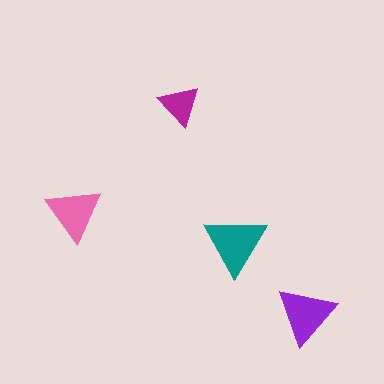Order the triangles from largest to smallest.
the teal one, the purple one, the pink one, the magenta one.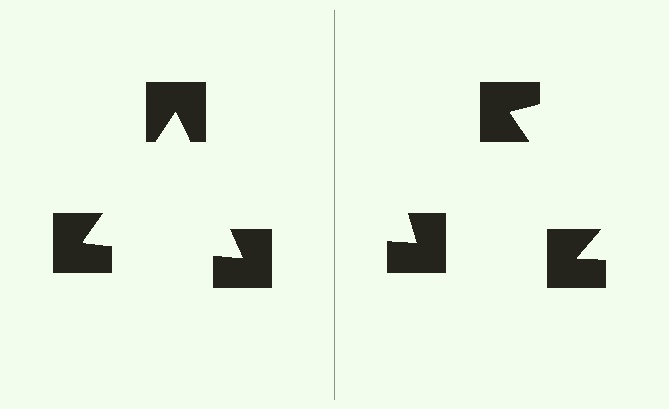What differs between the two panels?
The notched squares are positioned identically on both sides; only the wedge orientations differ. On the left they align to a triangle; on the right they are misaligned.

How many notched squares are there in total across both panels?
6 — 3 on each side.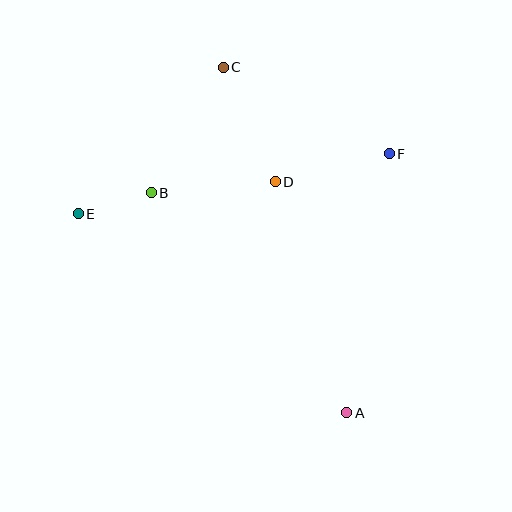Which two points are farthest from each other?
Points A and C are farthest from each other.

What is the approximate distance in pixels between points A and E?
The distance between A and E is approximately 334 pixels.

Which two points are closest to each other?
Points B and E are closest to each other.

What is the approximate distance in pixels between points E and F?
The distance between E and F is approximately 316 pixels.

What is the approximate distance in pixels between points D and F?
The distance between D and F is approximately 117 pixels.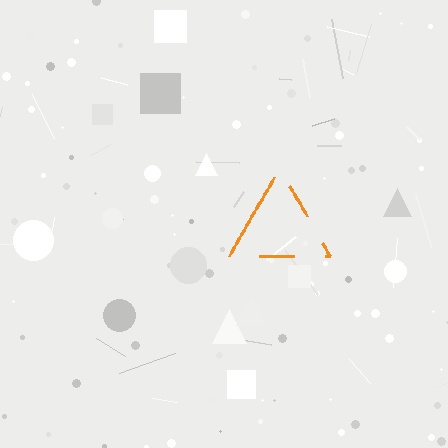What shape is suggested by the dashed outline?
The dashed outline suggests a triangle.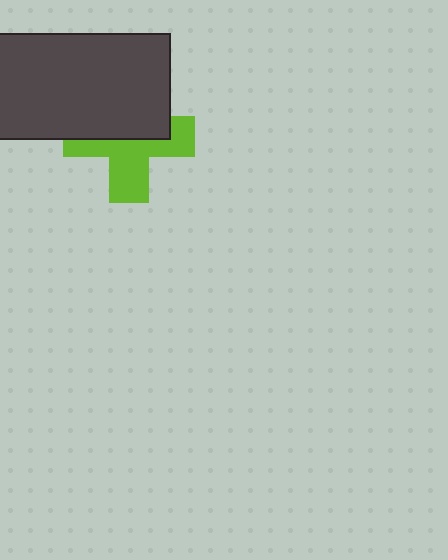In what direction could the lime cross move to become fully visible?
The lime cross could move down. That would shift it out from behind the dark gray rectangle entirely.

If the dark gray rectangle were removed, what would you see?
You would see the complete lime cross.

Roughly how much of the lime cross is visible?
About half of it is visible (roughly 52%).